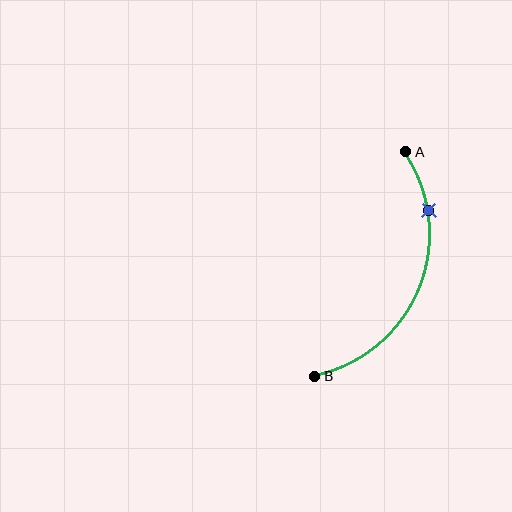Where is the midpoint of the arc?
The arc midpoint is the point on the curve farthest from the straight line joining A and B. It sits to the right of that line.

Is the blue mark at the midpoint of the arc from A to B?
No. The blue mark lies on the arc but is closer to endpoint A. The arc midpoint would be at the point on the curve equidistant along the arc from both A and B.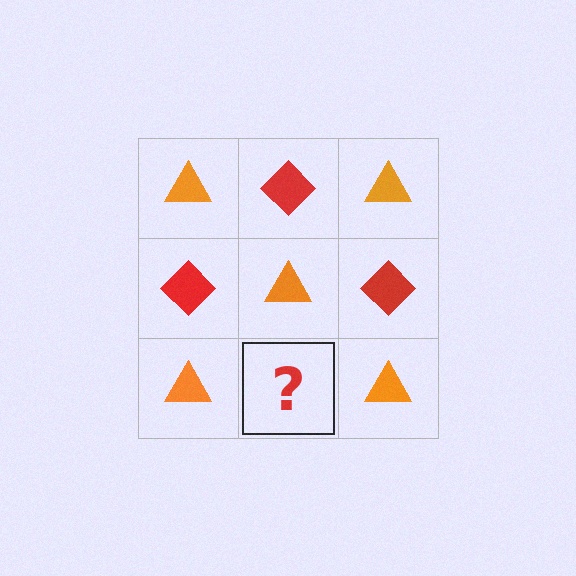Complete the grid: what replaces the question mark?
The question mark should be replaced with a red diamond.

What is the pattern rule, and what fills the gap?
The rule is that it alternates orange triangle and red diamond in a checkerboard pattern. The gap should be filled with a red diamond.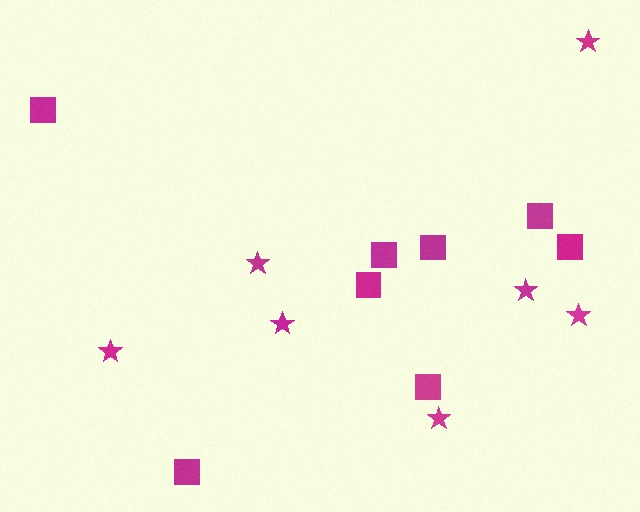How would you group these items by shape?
There are 2 groups: one group of stars (7) and one group of squares (8).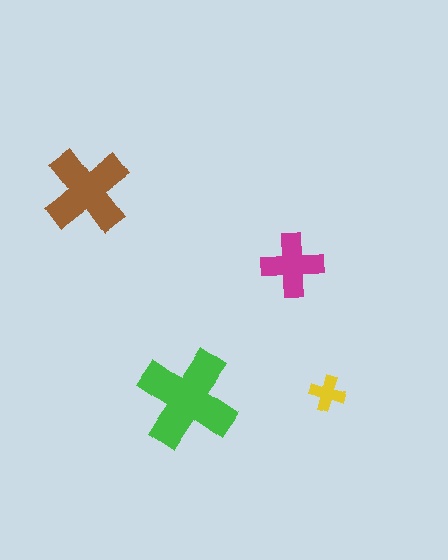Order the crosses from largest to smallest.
the green one, the brown one, the magenta one, the yellow one.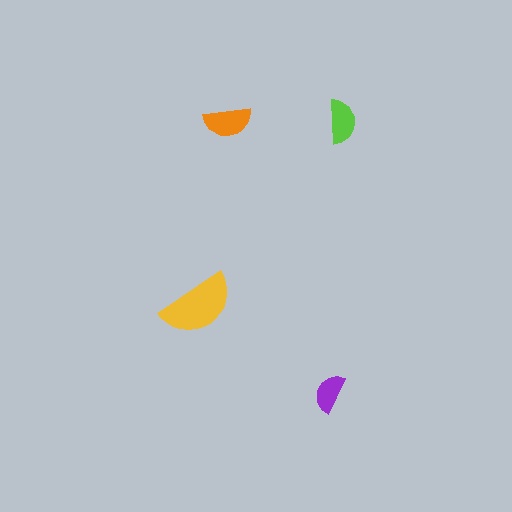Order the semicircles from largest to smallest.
the yellow one, the orange one, the lime one, the purple one.